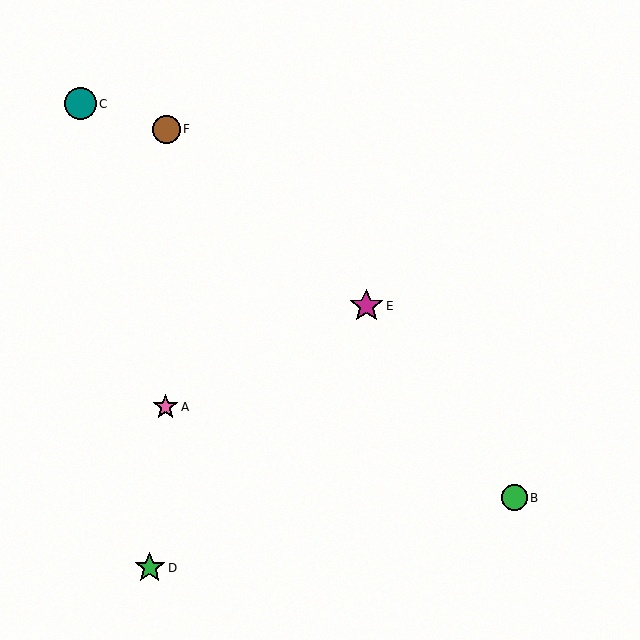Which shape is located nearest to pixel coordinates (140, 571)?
The green star (labeled D) at (150, 568) is nearest to that location.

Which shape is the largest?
The magenta star (labeled E) is the largest.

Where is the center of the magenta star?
The center of the magenta star is at (366, 306).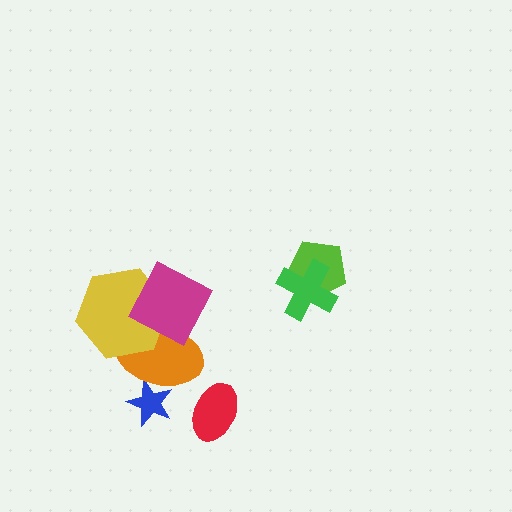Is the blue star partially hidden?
Yes, it is partially covered by another shape.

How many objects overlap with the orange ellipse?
3 objects overlap with the orange ellipse.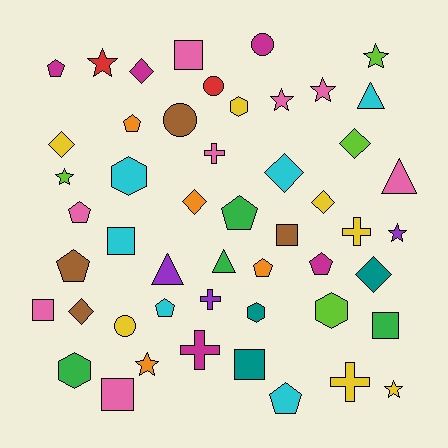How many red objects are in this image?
There are 2 red objects.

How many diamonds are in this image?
There are 8 diamonds.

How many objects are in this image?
There are 50 objects.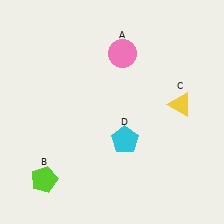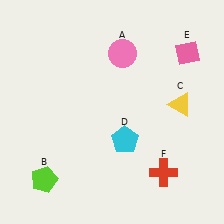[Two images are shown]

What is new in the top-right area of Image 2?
A pink diamond (E) was added in the top-right area of Image 2.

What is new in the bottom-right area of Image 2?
A red cross (F) was added in the bottom-right area of Image 2.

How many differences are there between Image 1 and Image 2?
There are 2 differences between the two images.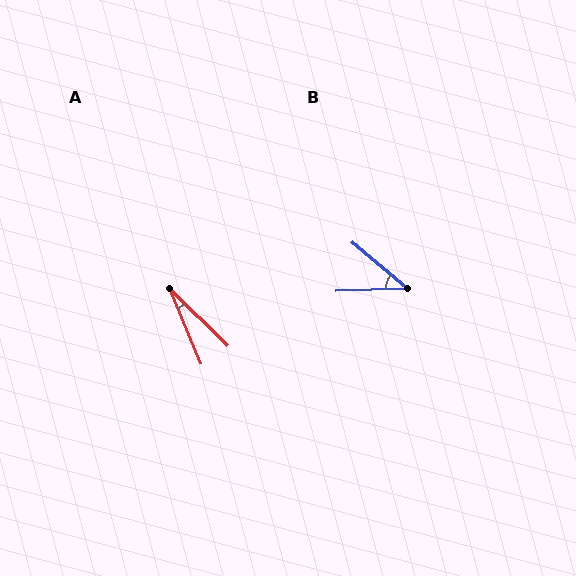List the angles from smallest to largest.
A (23°), B (41°).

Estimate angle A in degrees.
Approximately 23 degrees.